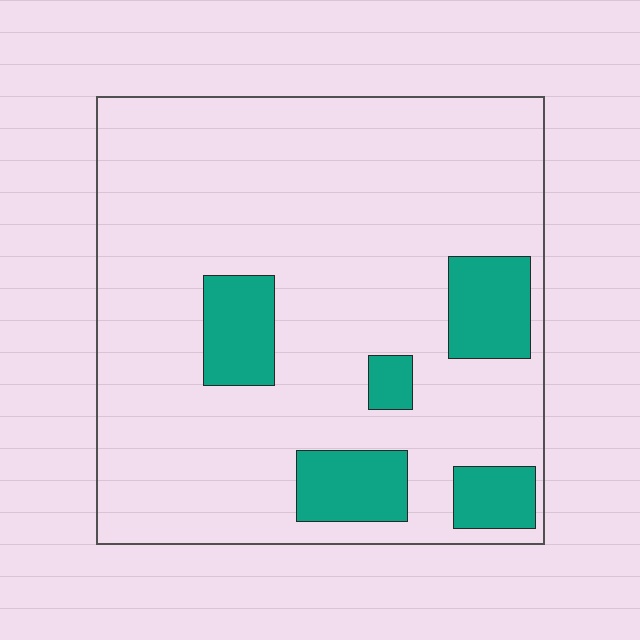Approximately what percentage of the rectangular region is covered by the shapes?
Approximately 15%.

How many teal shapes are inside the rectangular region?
5.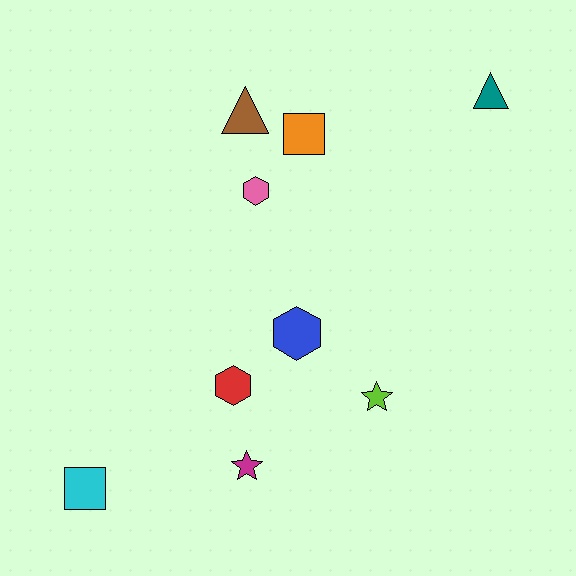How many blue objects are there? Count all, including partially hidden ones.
There is 1 blue object.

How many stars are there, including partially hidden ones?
There are 2 stars.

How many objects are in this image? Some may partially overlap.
There are 9 objects.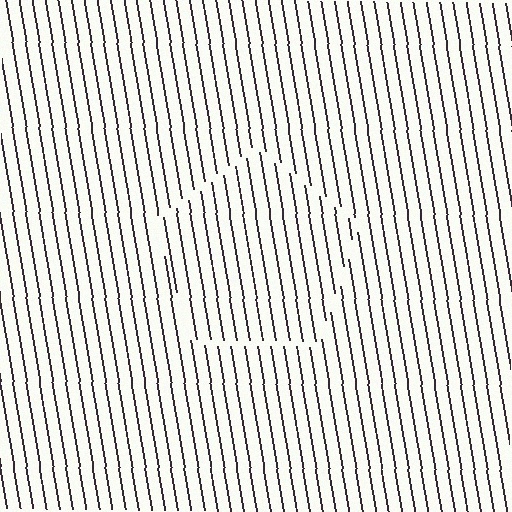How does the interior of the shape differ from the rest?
The interior of the shape contains the same grating, shifted by half a period — the contour is defined by the phase discontinuity where line-ends from the inner and outer gratings abut.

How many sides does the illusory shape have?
5 sides — the line-ends trace a pentagon.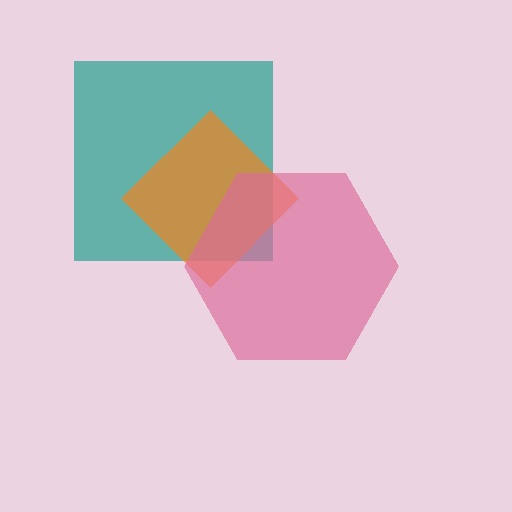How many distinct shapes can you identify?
There are 3 distinct shapes: a teal square, an orange diamond, a pink hexagon.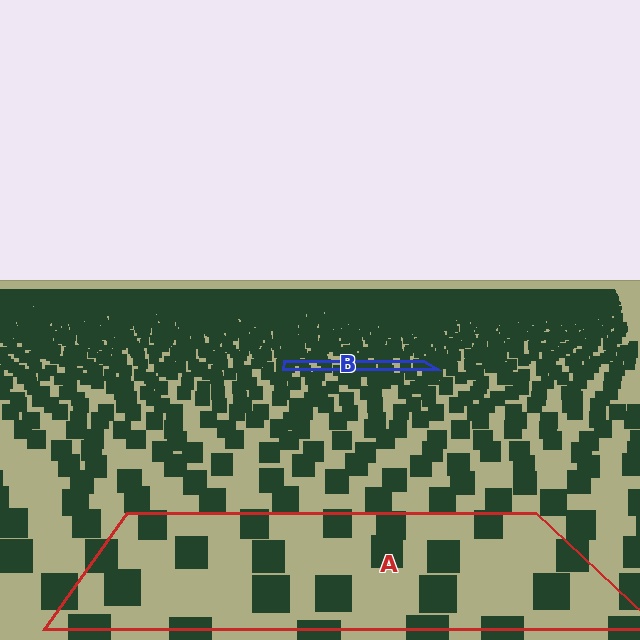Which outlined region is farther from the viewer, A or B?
Region B is farther from the viewer — the texture elements inside it appear smaller and more densely packed.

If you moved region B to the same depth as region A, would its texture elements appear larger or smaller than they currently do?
They would appear larger. At a closer depth, the same texture elements are projected at a bigger on-screen size.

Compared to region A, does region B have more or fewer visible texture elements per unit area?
Region B has more texture elements per unit area — they are packed more densely because it is farther away.